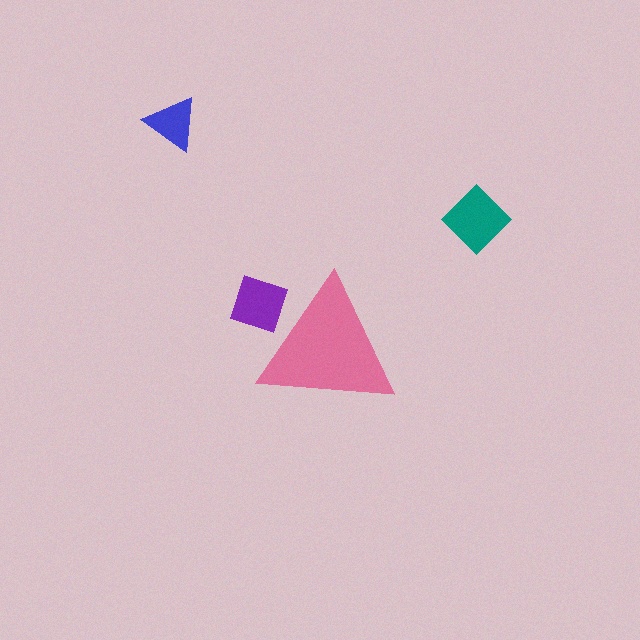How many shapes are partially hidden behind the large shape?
1 shape is partially hidden.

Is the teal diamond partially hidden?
No, the teal diamond is fully visible.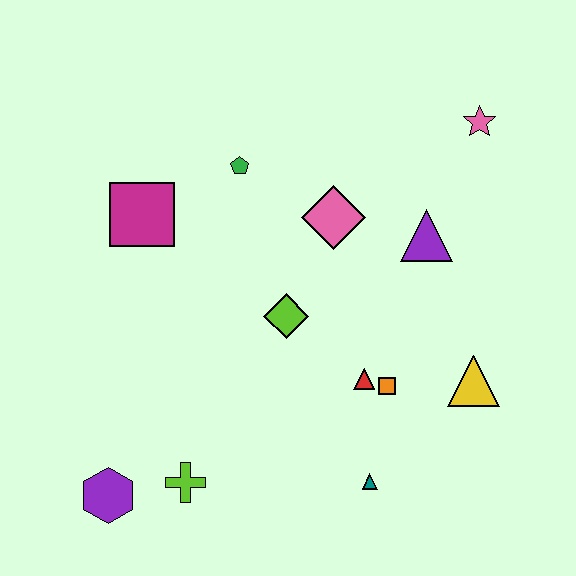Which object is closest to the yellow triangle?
The orange square is closest to the yellow triangle.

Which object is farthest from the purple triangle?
The purple hexagon is farthest from the purple triangle.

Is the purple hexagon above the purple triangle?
No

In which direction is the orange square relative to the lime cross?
The orange square is to the right of the lime cross.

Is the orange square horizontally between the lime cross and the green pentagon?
No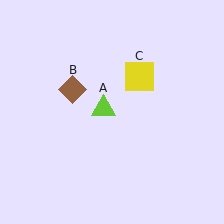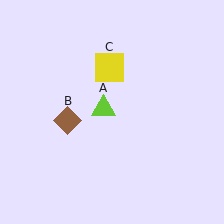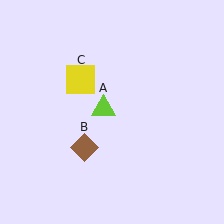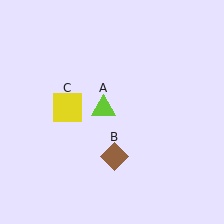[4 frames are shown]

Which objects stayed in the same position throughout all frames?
Lime triangle (object A) remained stationary.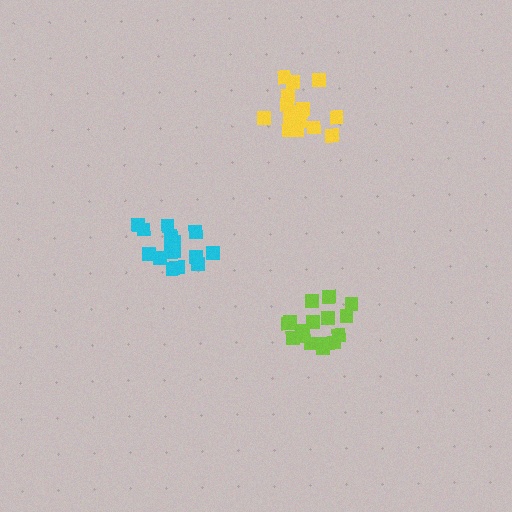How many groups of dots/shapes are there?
There are 3 groups.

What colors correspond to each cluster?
The clusters are colored: cyan, lime, yellow.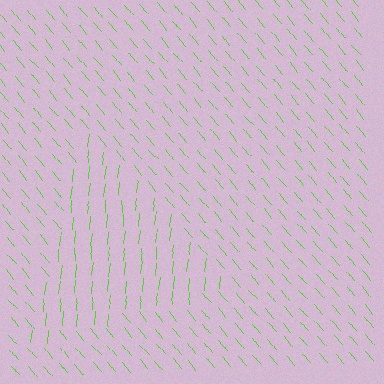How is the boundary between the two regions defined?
The boundary is defined purely by a change in line orientation (approximately 45 degrees difference). All lines are the same color and thickness.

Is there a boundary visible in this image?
Yes, there is a texture boundary formed by a change in line orientation.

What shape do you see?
I see a triangle.